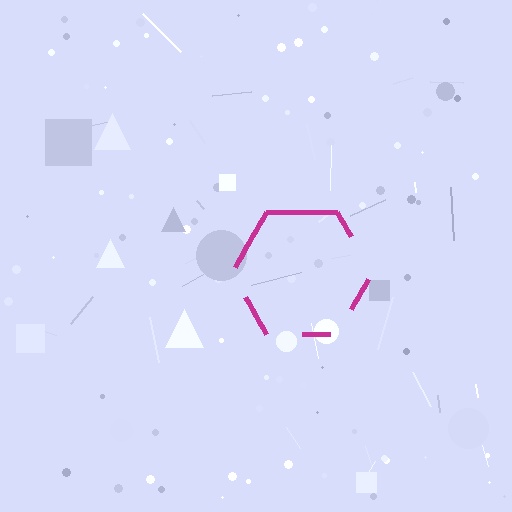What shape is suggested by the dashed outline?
The dashed outline suggests a hexagon.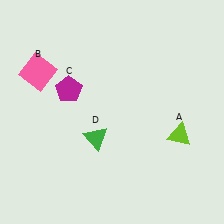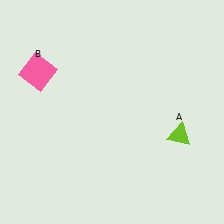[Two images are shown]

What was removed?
The magenta pentagon (C), the green triangle (D) were removed in Image 2.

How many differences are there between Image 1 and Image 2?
There are 2 differences between the two images.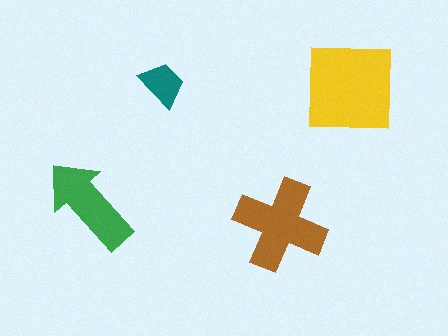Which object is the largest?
The yellow square.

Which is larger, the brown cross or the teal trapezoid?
The brown cross.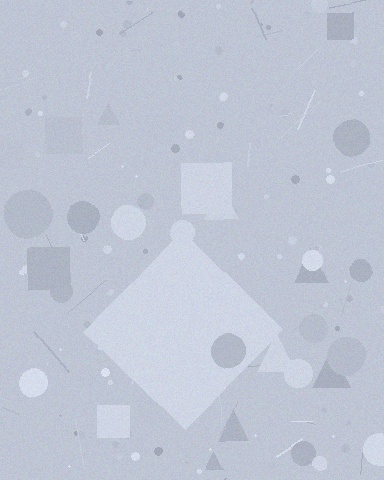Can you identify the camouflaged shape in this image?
The camouflaged shape is a diamond.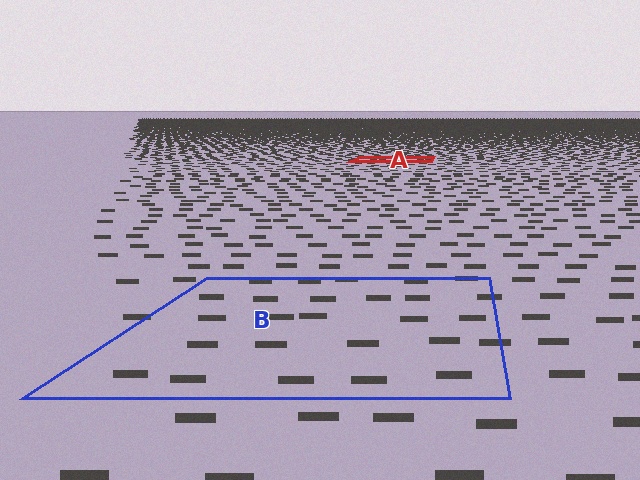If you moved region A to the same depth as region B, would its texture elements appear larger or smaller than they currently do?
They would appear larger. At a closer depth, the same texture elements are projected at a bigger on-screen size.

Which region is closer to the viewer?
Region B is closer. The texture elements there are larger and more spread out.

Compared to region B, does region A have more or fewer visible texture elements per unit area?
Region A has more texture elements per unit area — they are packed more densely because it is farther away.